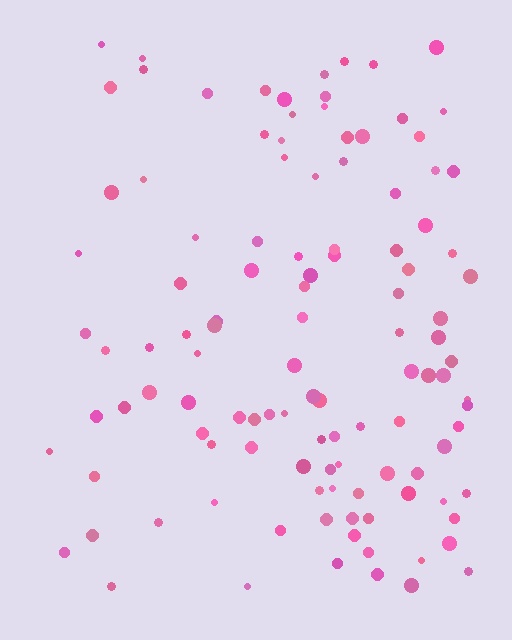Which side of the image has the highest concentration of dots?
The right.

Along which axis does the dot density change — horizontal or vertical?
Horizontal.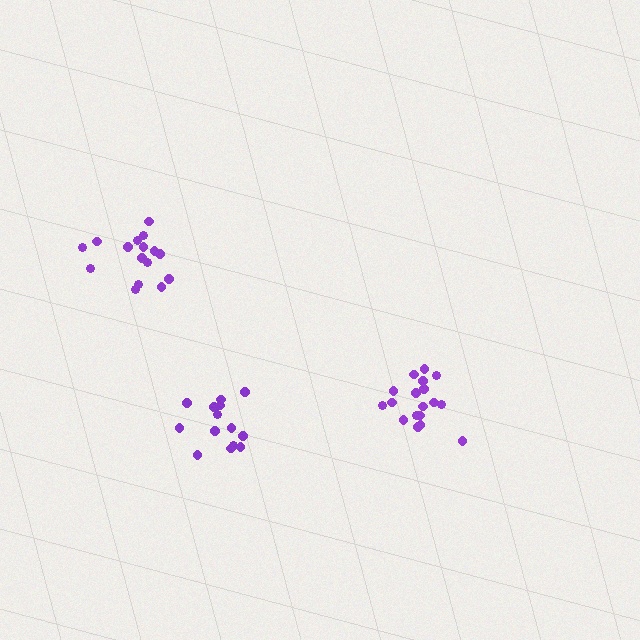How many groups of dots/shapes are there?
There are 3 groups.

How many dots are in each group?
Group 1: 15 dots, Group 2: 16 dots, Group 3: 18 dots (49 total).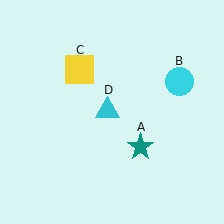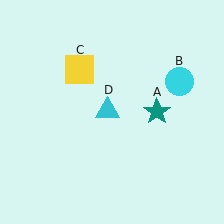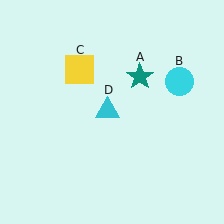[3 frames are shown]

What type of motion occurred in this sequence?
The teal star (object A) rotated counterclockwise around the center of the scene.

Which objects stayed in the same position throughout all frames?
Cyan circle (object B) and yellow square (object C) and cyan triangle (object D) remained stationary.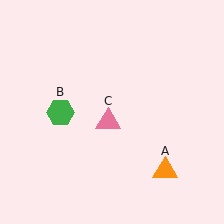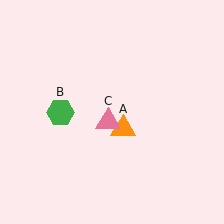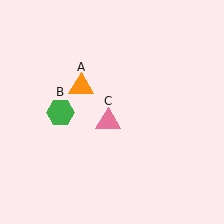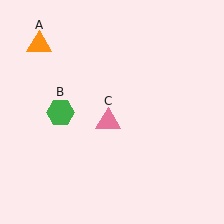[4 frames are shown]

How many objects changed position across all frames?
1 object changed position: orange triangle (object A).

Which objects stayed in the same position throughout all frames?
Green hexagon (object B) and pink triangle (object C) remained stationary.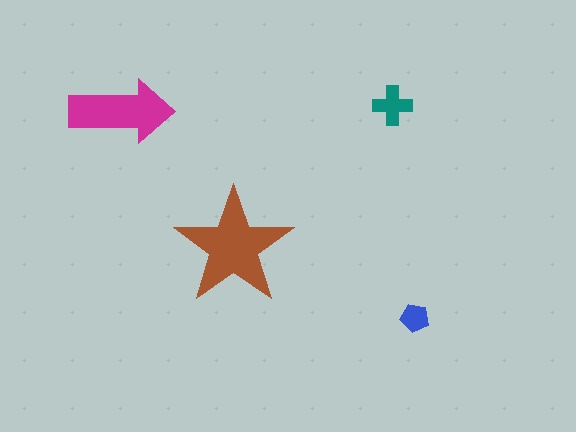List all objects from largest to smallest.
The brown star, the magenta arrow, the teal cross, the blue pentagon.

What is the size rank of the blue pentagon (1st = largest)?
4th.